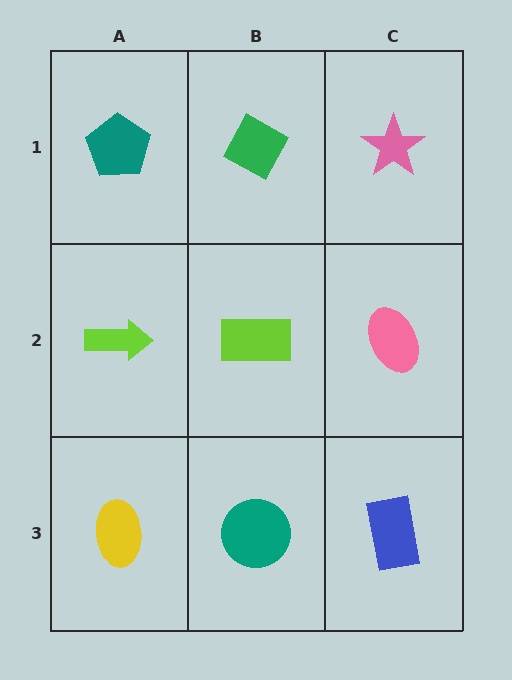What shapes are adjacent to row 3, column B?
A lime rectangle (row 2, column B), a yellow ellipse (row 3, column A), a blue rectangle (row 3, column C).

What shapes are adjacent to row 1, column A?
A lime arrow (row 2, column A), a green diamond (row 1, column B).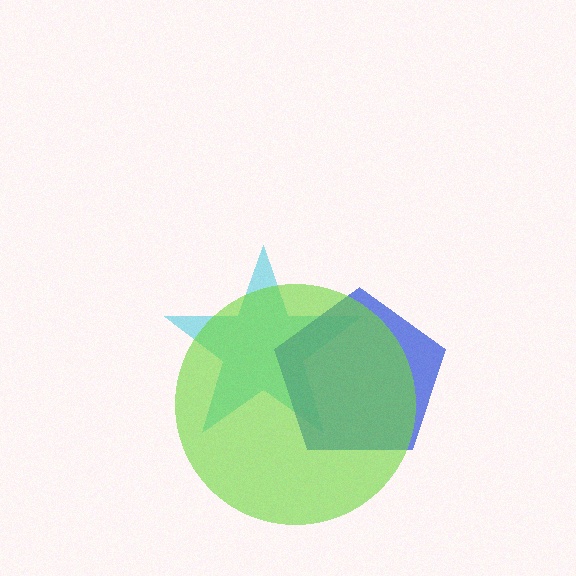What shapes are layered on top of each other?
The layered shapes are: a cyan star, a blue pentagon, a lime circle.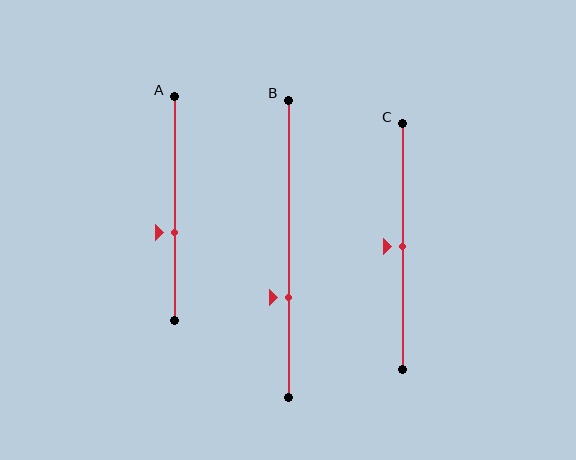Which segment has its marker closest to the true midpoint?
Segment C has its marker closest to the true midpoint.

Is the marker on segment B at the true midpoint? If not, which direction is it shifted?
No, the marker on segment B is shifted downward by about 16% of the segment length.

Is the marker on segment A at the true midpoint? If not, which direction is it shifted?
No, the marker on segment A is shifted downward by about 11% of the segment length.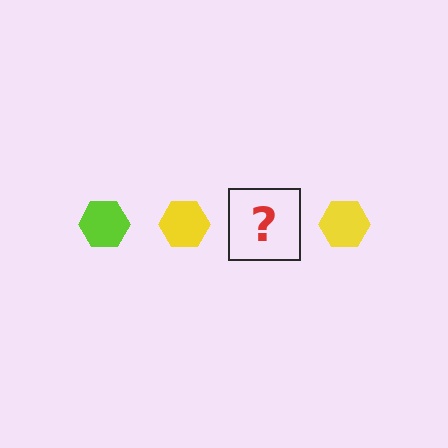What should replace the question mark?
The question mark should be replaced with a lime hexagon.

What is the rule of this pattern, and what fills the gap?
The rule is that the pattern cycles through lime, yellow hexagons. The gap should be filled with a lime hexagon.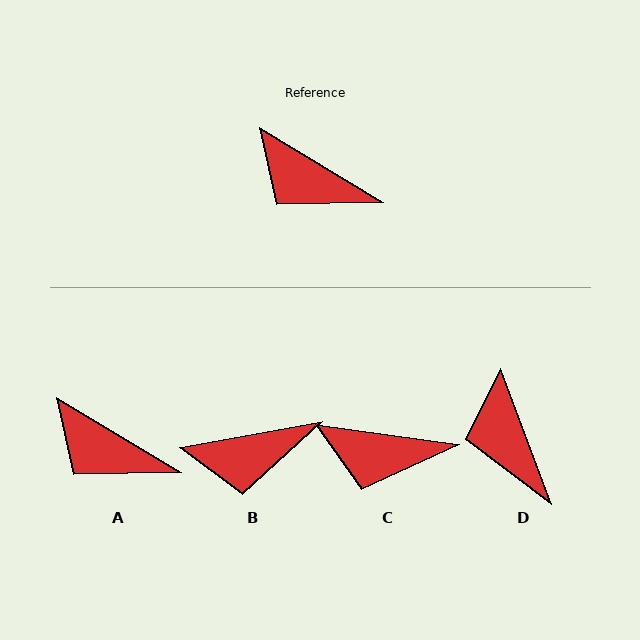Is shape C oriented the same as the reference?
No, it is off by about 23 degrees.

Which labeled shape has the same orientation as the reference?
A.